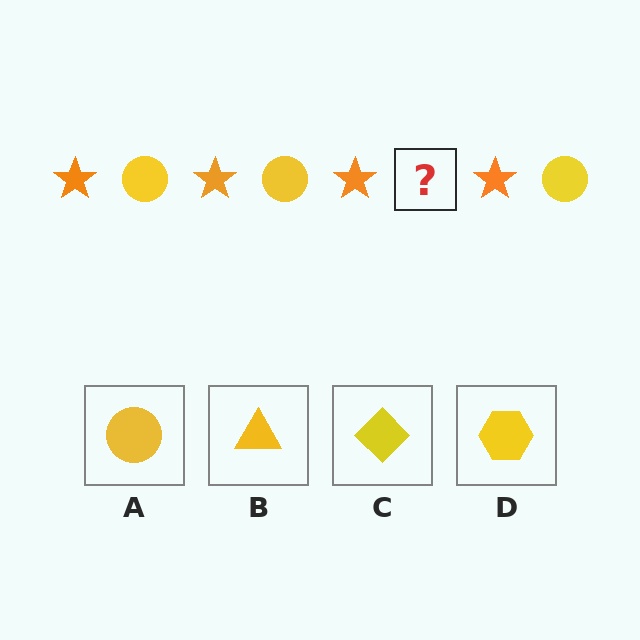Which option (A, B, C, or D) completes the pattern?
A.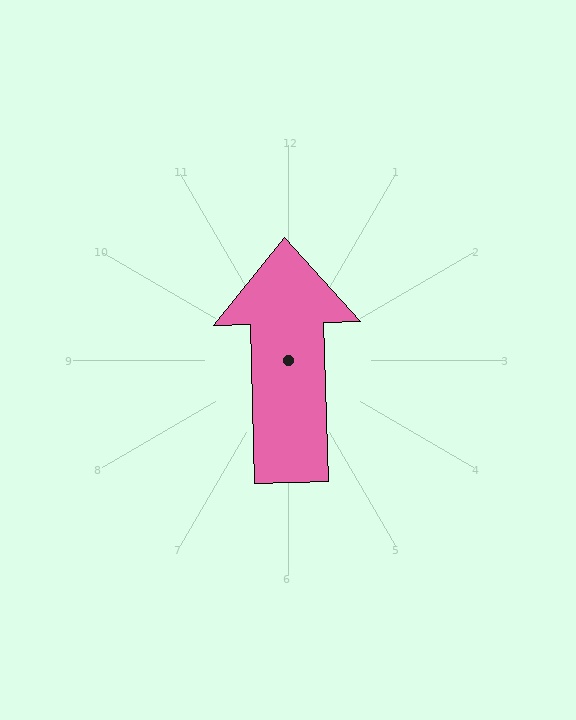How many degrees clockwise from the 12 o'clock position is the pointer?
Approximately 358 degrees.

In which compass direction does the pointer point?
North.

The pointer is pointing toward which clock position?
Roughly 12 o'clock.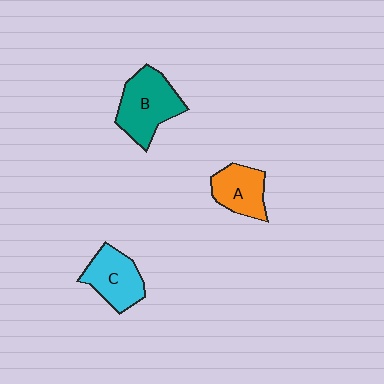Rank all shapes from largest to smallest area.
From largest to smallest: B (teal), C (cyan), A (orange).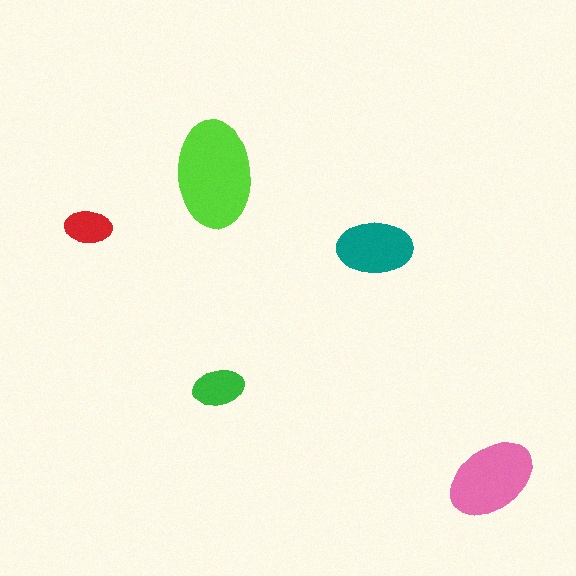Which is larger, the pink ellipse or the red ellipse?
The pink one.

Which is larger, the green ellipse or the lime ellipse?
The lime one.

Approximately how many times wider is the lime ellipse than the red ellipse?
About 2.5 times wider.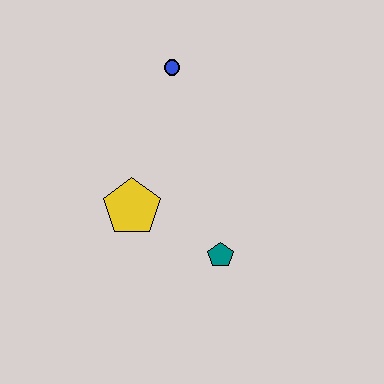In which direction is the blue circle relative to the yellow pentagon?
The blue circle is above the yellow pentagon.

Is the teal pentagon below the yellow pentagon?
Yes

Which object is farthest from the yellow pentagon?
The blue circle is farthest from the yellow pentagon.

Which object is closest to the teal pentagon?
The yellow pentagon is closest to the teal pentagon.